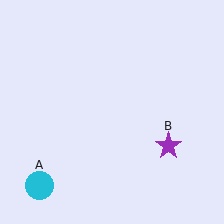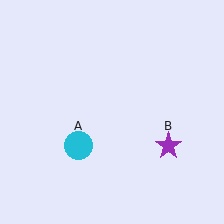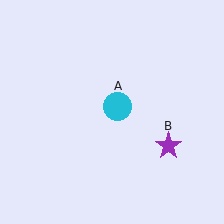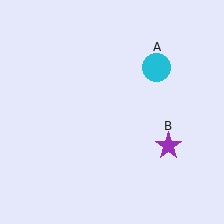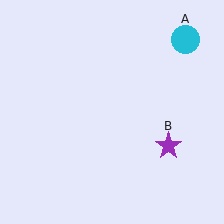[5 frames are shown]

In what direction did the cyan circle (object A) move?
The cyan circle (object A) moved up and to the right.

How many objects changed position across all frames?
1 object changed position: cyan circle (object A).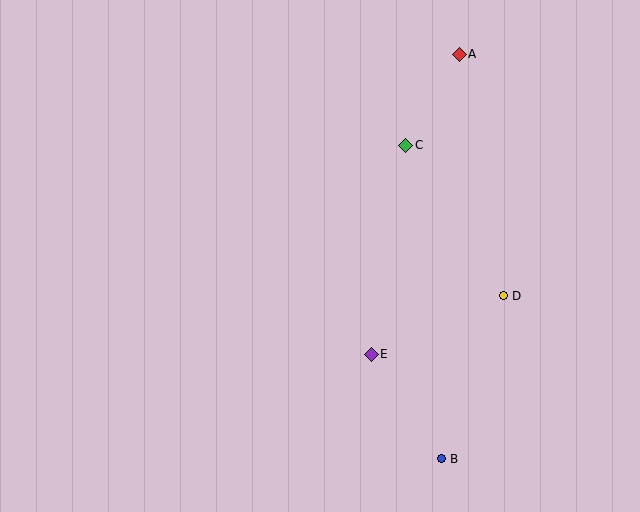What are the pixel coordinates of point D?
Point D is at (503, 296).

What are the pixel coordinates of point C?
Point C is at (406, 145).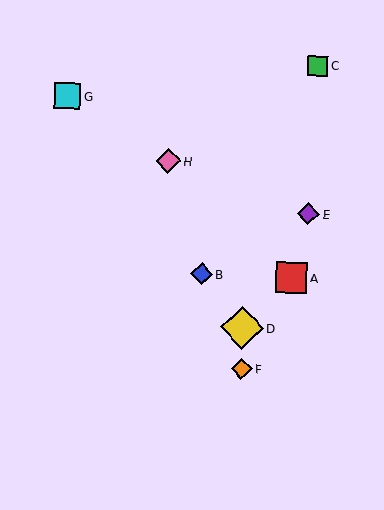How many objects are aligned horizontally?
2 objects (A, B) are aligned horizontally.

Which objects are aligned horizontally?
Objects A, B are aligned horizontally.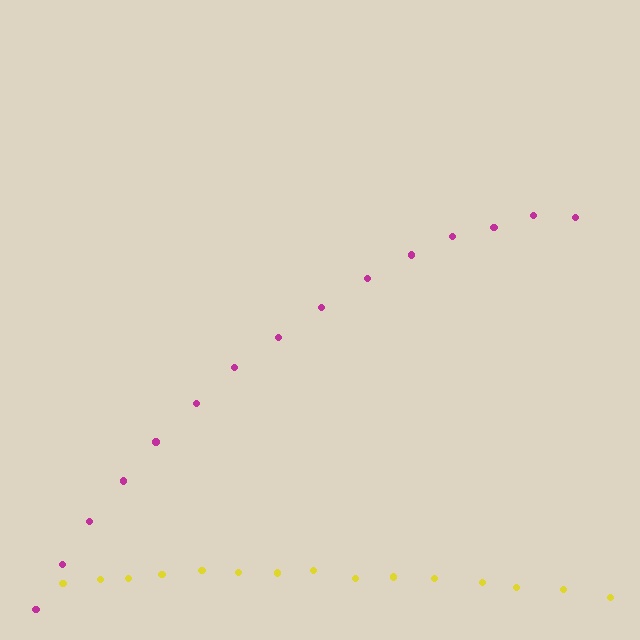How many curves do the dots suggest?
There are 2 distinct paths.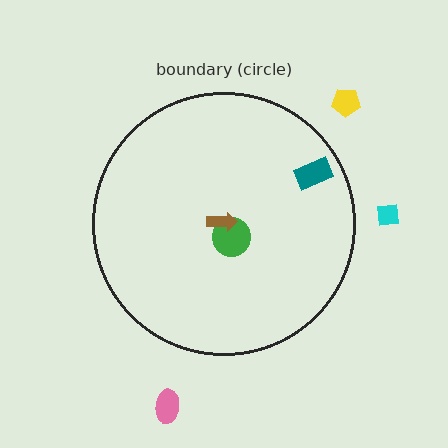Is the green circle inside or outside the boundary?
Inside.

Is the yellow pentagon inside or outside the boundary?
Outside.